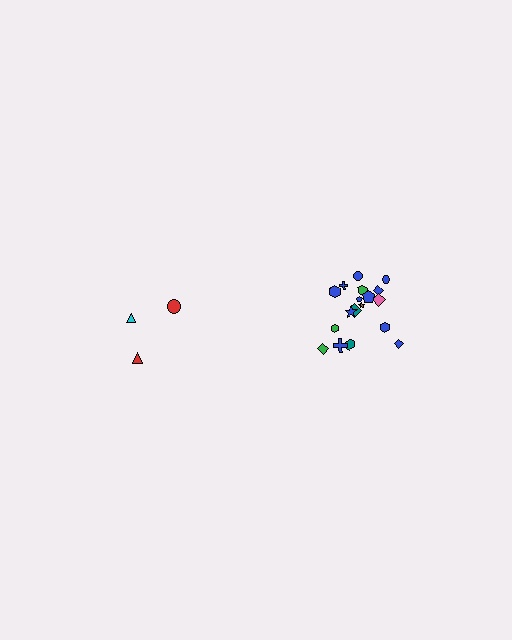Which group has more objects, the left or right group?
The right group.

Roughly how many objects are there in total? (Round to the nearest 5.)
Roughly 20 objects in total.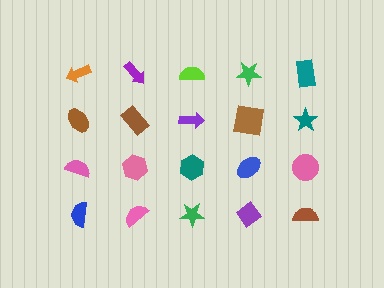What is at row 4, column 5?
A brown semicircle.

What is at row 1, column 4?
A green star.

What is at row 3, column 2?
A pink hexagon.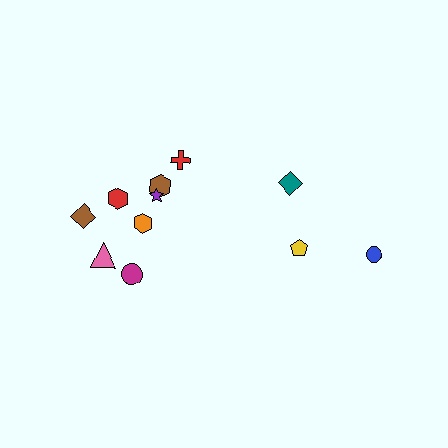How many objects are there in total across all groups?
There are 11 objects.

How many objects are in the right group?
There are 3 objects.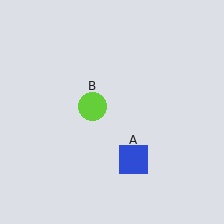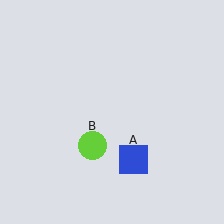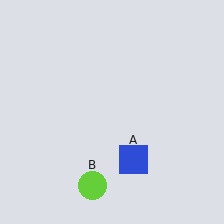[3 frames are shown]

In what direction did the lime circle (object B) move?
The lime circle (object B) moved down.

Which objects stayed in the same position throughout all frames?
Blue square (object A) remained stationary.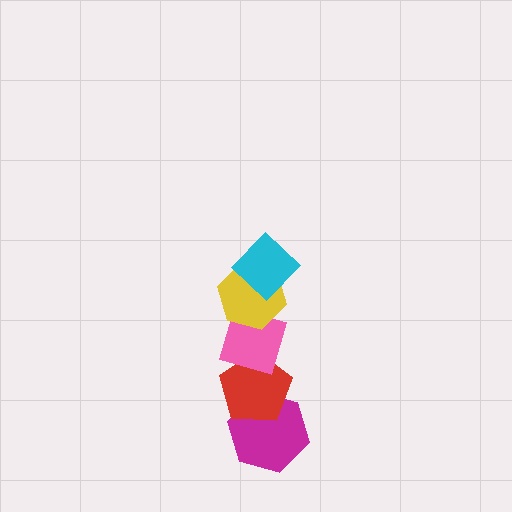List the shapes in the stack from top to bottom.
From top to bottom: the cyan diamond, the yellow hexagon, the pink diamond, the red pentagon, the magenta hexagon.